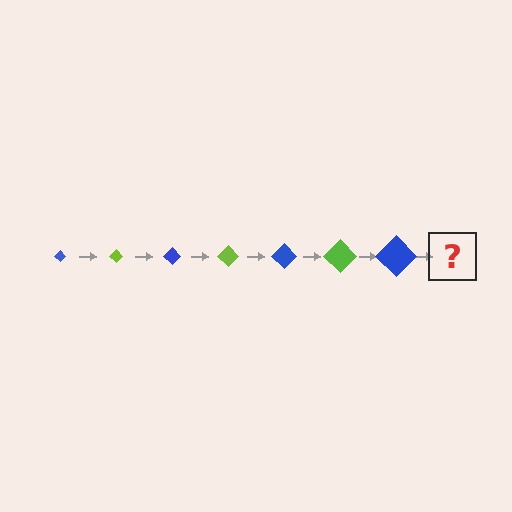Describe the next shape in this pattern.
It should be a lime diamond, larger than the previous one.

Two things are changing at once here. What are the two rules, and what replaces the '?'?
The two rules are that the diamond grows larger each step and the color cycles through blue and lime. The '?' should be a lime diamond, larger than the previous one.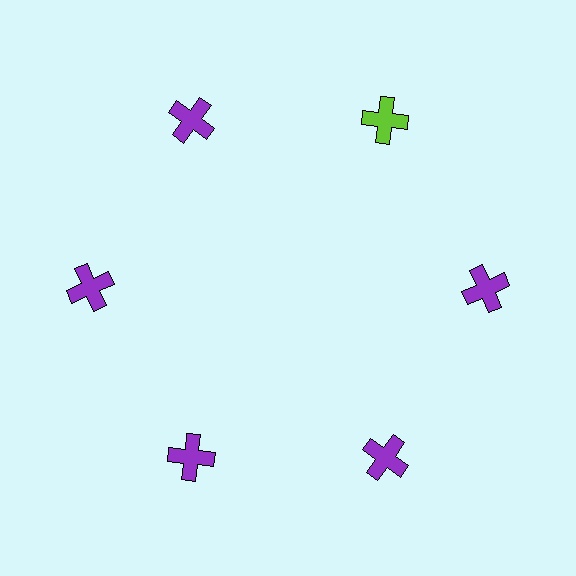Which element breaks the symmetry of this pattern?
The lime cross at roughly the 1 o'clock position breaks the symmetry. All other shapes are purple crosses.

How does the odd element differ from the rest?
It has a different color: lime instead of purple.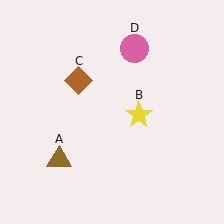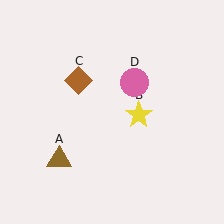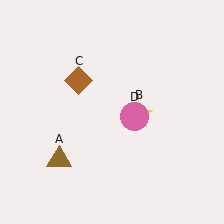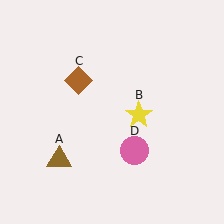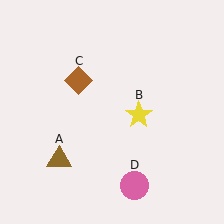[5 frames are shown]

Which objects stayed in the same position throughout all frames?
Brown triangle (object A) and yellow star (object B) and brown diamond (object C) remained stationary.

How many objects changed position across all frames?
1 object changed position: pink circle (object D).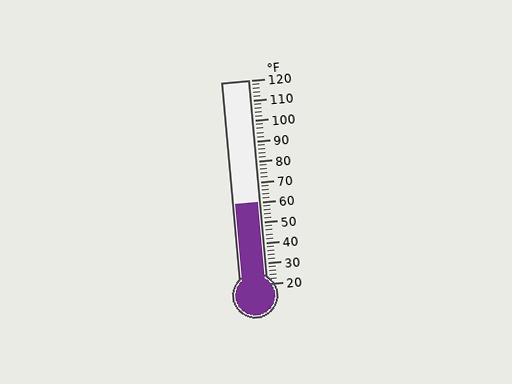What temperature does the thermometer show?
The thermometer shows approximately 60°F.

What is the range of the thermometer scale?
The thermometer scale ranges from 20°F to 120°F.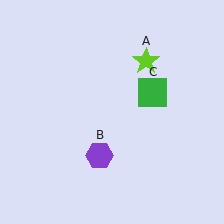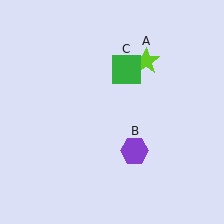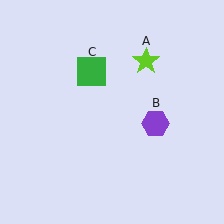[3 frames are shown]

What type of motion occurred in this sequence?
The purple hexagon (object B), green square (object C) rotated counterclockwise around the center of the scene.